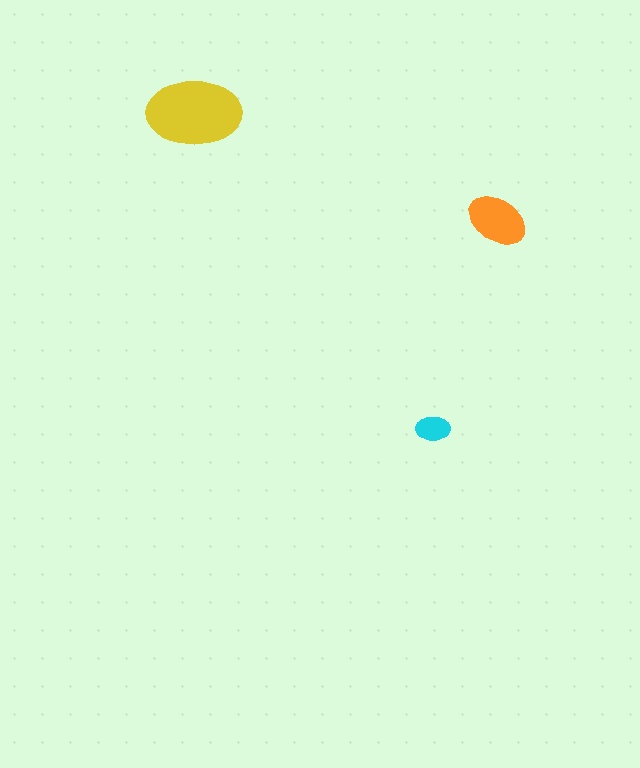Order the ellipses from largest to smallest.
the yellow one, the orange one, the cyan one.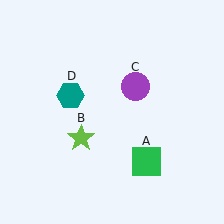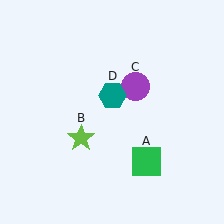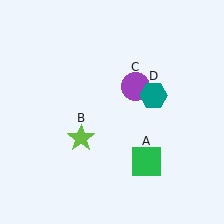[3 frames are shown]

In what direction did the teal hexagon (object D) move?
The teal hexagon (object D) moved right.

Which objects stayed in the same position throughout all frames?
Green square (object A) and lime star (object B) and purple circle (object C) remained stationary.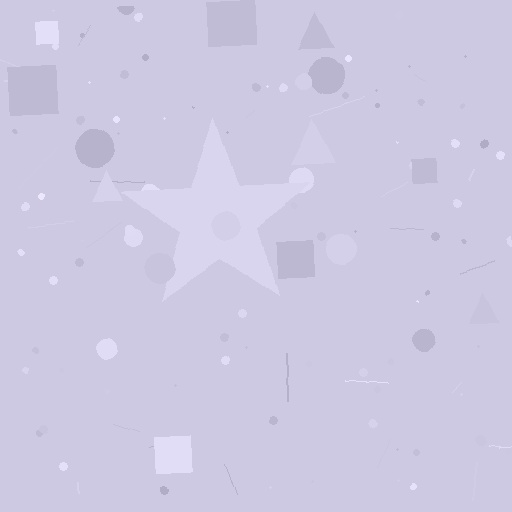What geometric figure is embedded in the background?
A star is embedded in the background.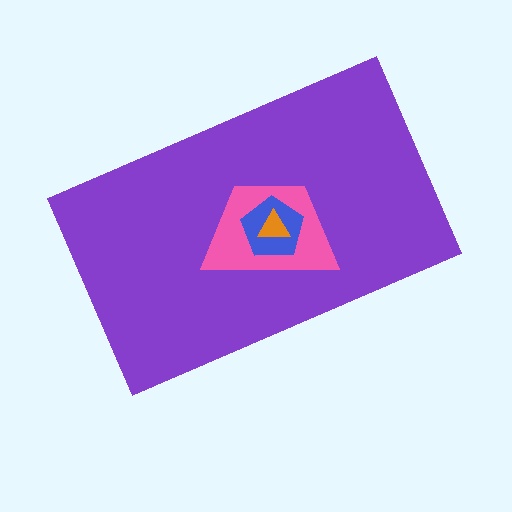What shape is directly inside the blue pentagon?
The orange triangle.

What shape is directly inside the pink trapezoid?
The blue pentagon.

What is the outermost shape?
The purple rectangle.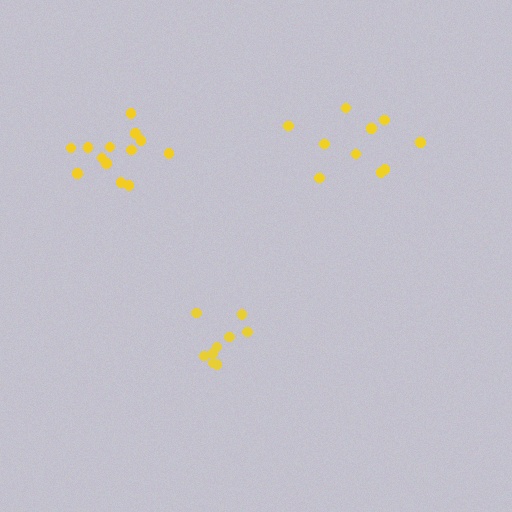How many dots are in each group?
Group 1: 10 dots, Group 2: 13 dots, Group 3: 9 dots (32 total).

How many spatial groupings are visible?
There are 3 spatial groupings.